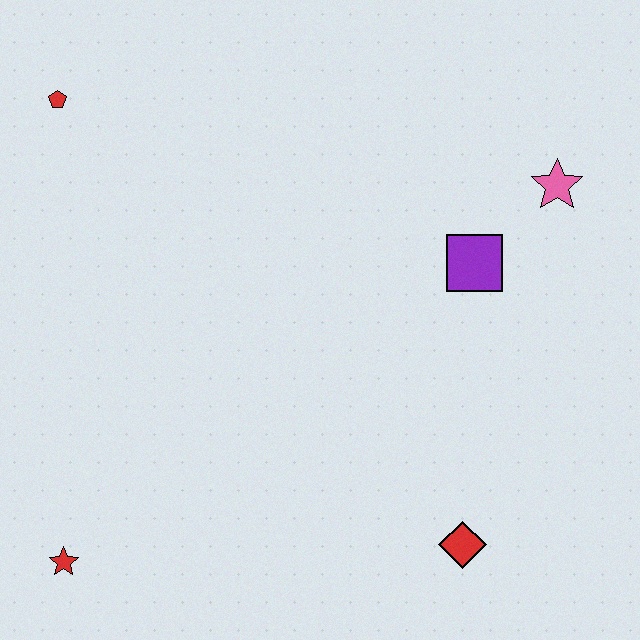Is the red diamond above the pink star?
No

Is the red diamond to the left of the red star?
No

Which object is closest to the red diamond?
The purple square is closest to the red diamond.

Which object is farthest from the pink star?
The red star is farthest from the pink star.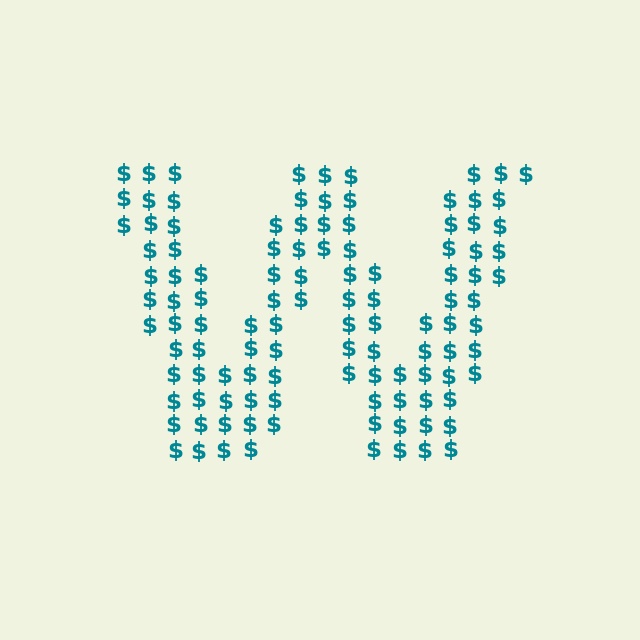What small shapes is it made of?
It is made of small dollar signs.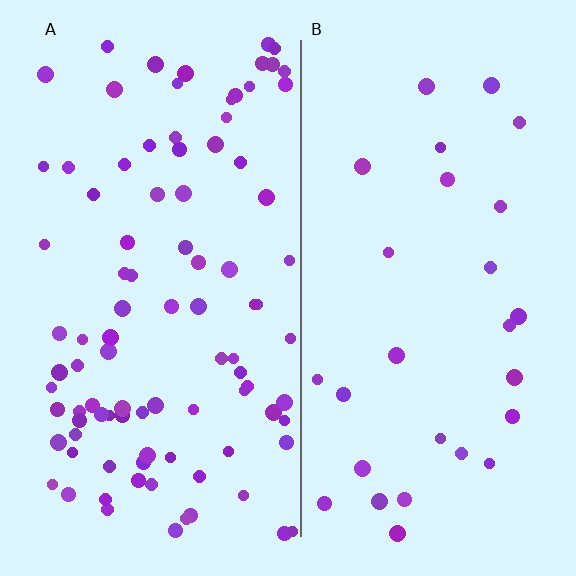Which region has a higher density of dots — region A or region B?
A (the left).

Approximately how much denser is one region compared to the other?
Approximately 3.4× — region A over region B.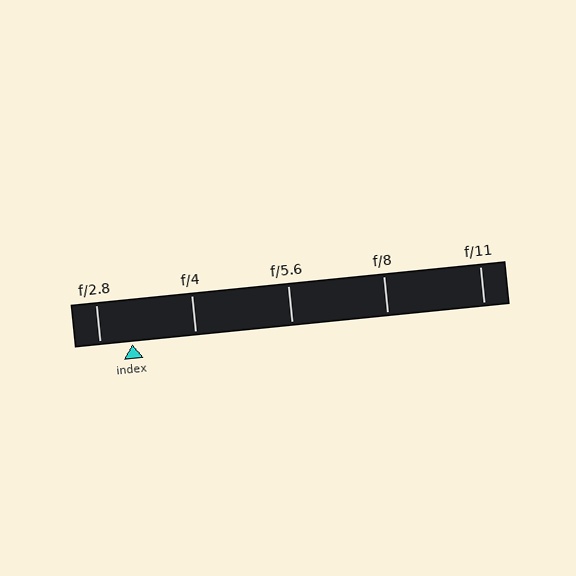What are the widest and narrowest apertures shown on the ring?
The widest aperture shown is f/2.8 and the narrowest is f/11.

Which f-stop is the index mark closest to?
The index mark is closest to f/2.8.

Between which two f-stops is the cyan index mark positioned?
The index mark is between f/2.8 and f/4.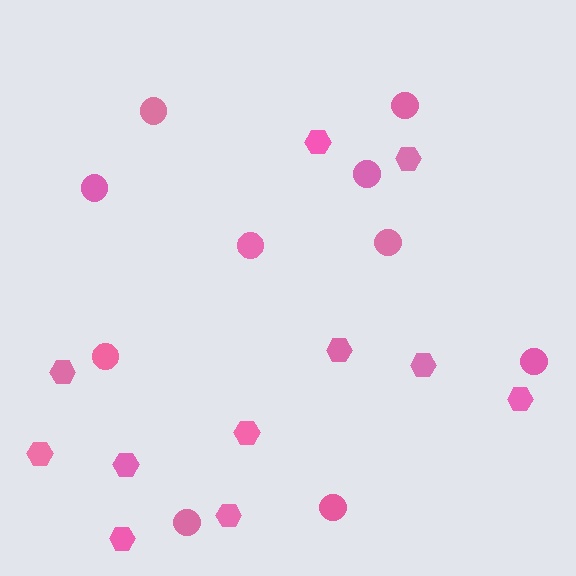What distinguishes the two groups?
There are 2 groups: one group of hexagons (11) and one group of circles (10).